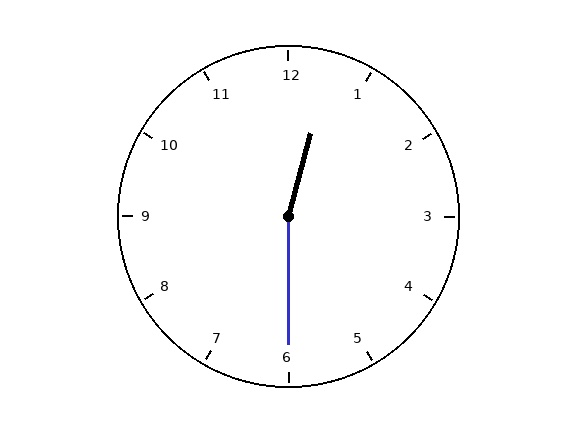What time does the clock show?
12:30.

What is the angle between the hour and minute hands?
Approximately 165 degrees.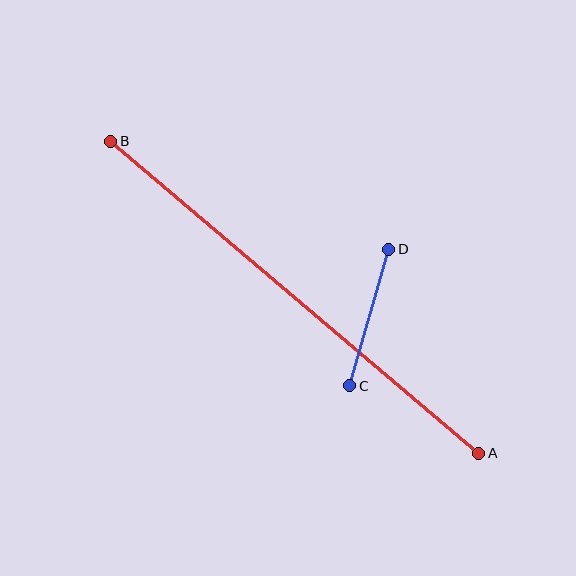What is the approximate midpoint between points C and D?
The midpoint is at approximately (369, 318) pixels.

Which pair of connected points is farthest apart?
Points A and B are farthest apart.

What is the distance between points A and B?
The distance is approximately 482 pixels.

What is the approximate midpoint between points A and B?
The midpoint is at approximately (295, 297) pixels.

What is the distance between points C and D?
The distance is approximately 142 pixels.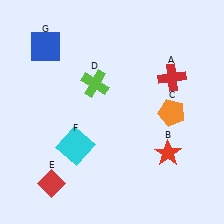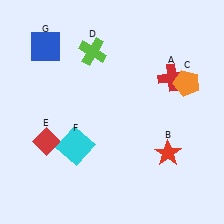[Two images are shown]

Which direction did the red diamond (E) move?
The red diamond (E) moved up.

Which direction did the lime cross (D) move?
The lime cross (D) moved up.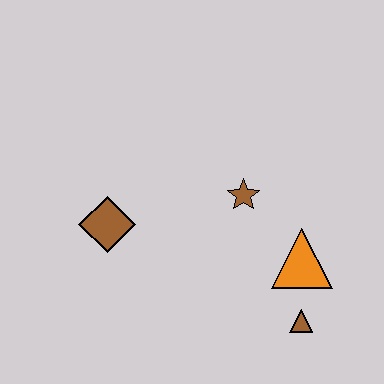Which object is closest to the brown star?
The orange triangle is closest to the brown star.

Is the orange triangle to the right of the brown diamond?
Yes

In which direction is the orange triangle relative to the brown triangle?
The orange triangle is above the brown triangle.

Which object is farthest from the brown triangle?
The brown diamond is farthest from the brown triangle.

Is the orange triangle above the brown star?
No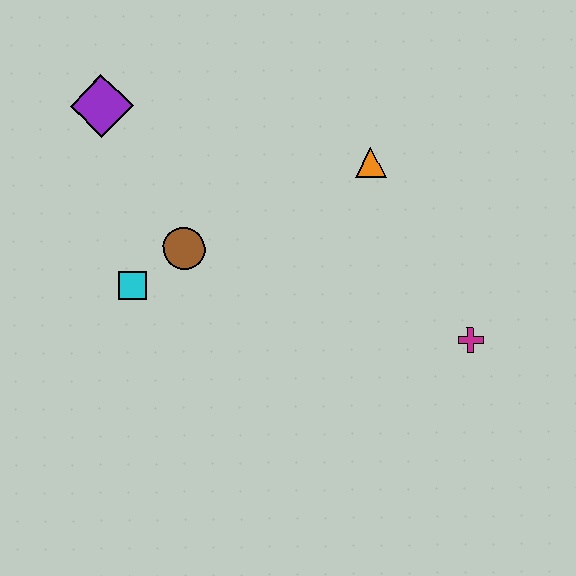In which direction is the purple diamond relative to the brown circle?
The purple diamond is above the brown circle.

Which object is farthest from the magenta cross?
The purple diamond is farthest from the magenta cross.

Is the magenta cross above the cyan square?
No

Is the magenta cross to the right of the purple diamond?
Yes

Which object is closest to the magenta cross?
The orange triangle is closest to the magenta cross.